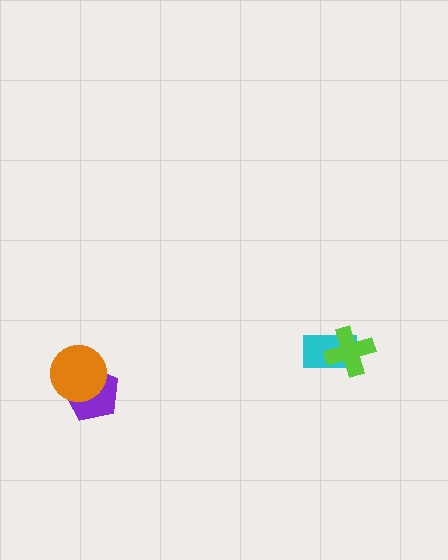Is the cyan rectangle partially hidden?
Yes, it is partially covered by another shape.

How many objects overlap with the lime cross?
1 object overlaps with the lime cross.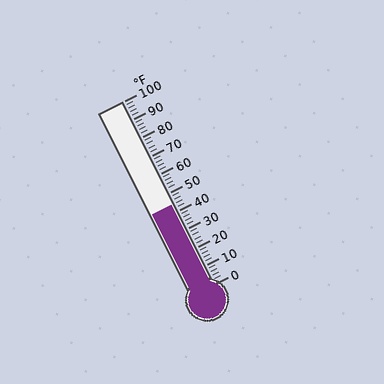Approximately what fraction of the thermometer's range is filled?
The thermometer is filled to approximately 45% of its range.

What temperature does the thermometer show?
The thermometer shows approximately 44°F.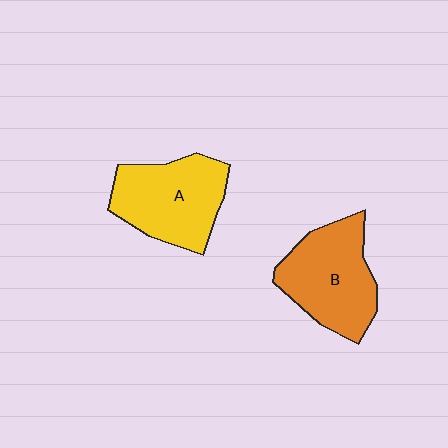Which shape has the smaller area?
Shape A (yellow).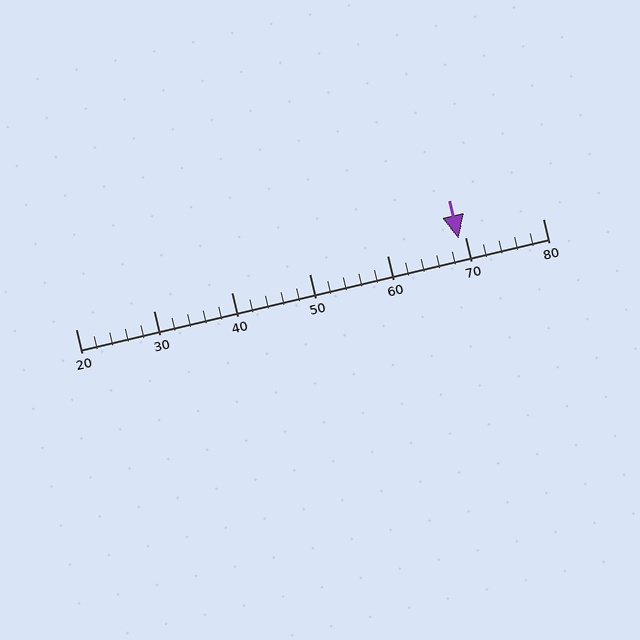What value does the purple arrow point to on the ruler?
The purple arrow points to approximately 69.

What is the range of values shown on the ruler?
The ruler shows values from 20 to 80.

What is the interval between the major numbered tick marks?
The major tick marks are spaced 10 units apart.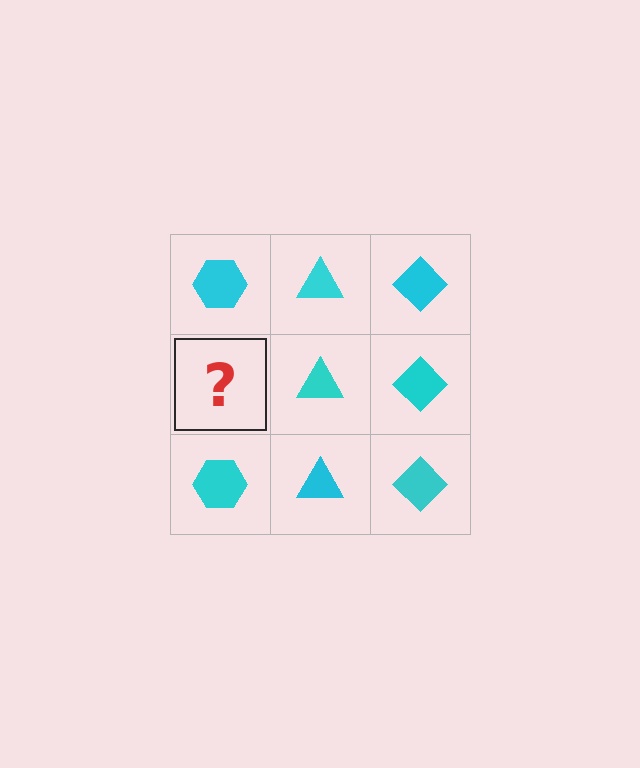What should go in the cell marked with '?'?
The missing cell should contain a cyan hexagon.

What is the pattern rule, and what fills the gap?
The rule is that each column has a consistent shape. The gap should be filled with a cyan hexagon.